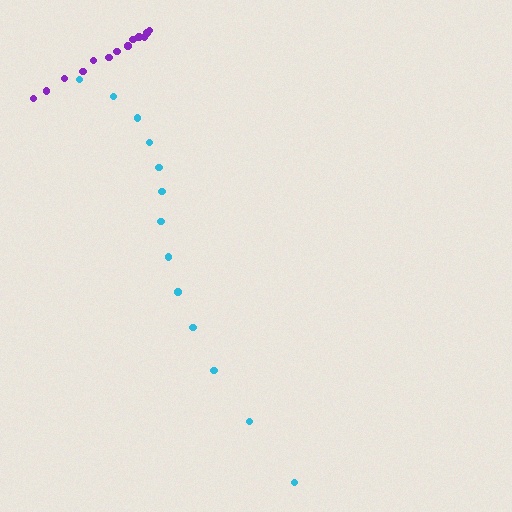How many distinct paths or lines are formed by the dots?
There are 2 distinct paths.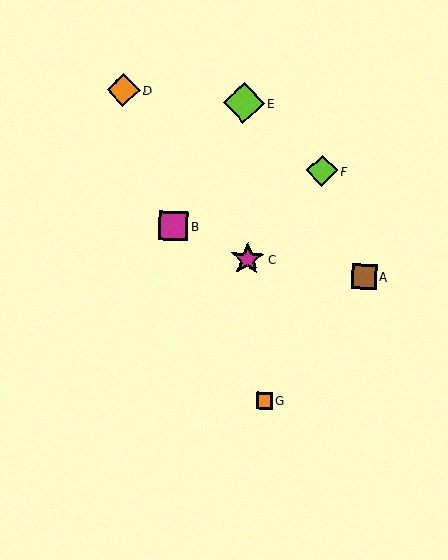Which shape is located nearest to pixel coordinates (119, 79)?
The orange diamond (labeled D) at (123, 90) is nearest to that location.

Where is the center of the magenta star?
The center of the magenta star is at (247, 259).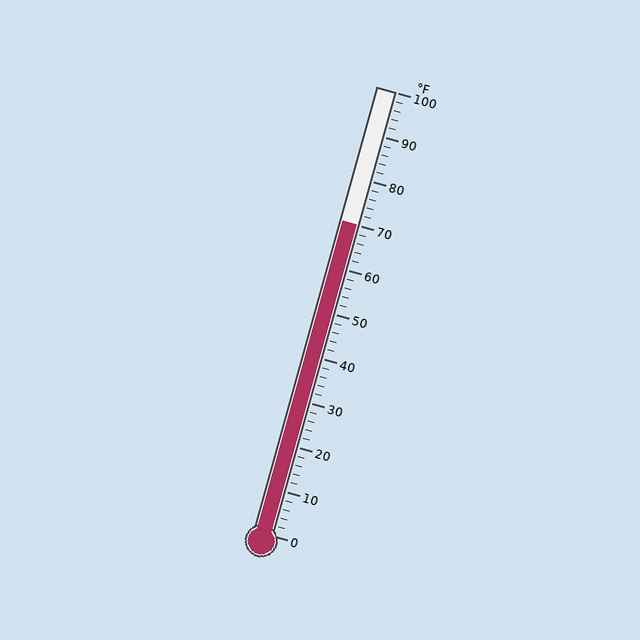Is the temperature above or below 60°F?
The temperature is above 60°F.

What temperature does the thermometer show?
The thermometer shows approximately 70°F.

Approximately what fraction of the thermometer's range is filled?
The thermometer is filled to approximately 70% of its range.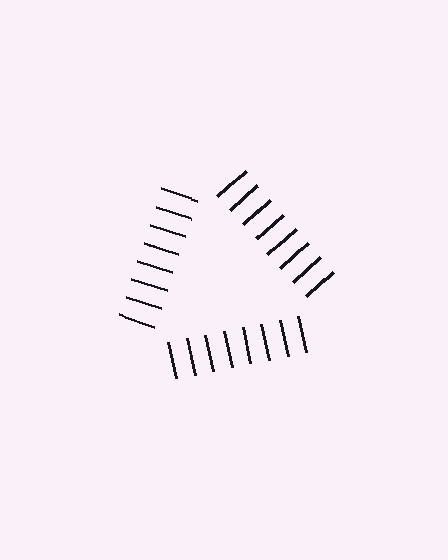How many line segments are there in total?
24 — 8 along each of the 3 edges.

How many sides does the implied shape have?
3 sides — the line-ends trace a triangle.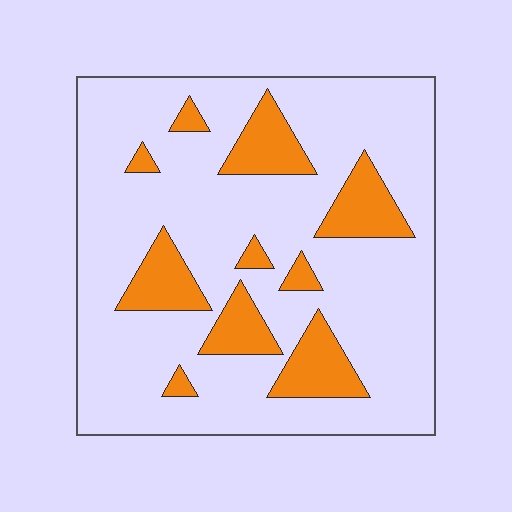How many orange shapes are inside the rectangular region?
10.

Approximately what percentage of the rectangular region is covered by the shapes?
Approximately 20%.